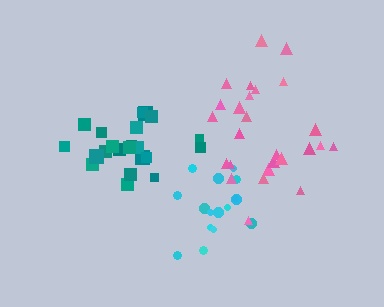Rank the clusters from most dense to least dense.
cyan, teal, pink.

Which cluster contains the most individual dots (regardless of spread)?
Pink (26).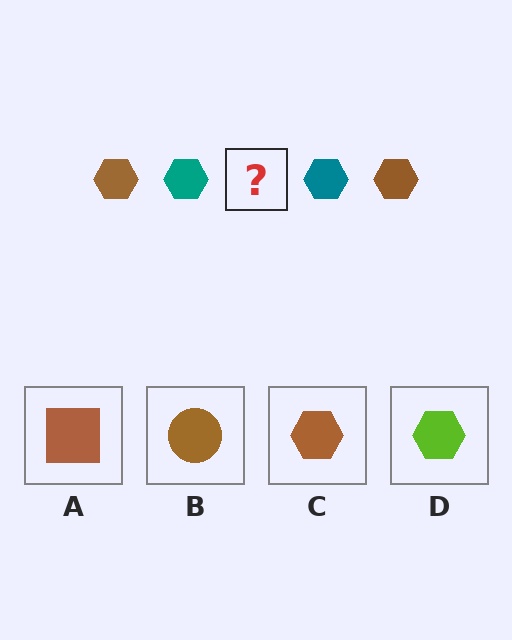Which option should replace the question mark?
Option C.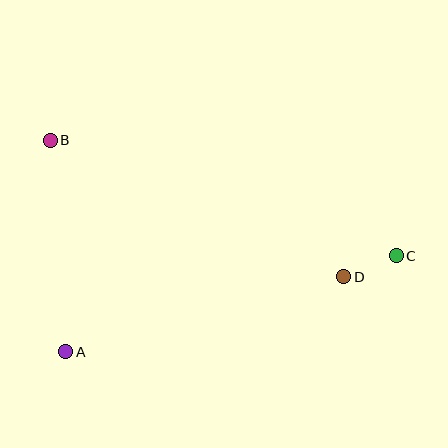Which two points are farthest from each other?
Points B and C are farthest from each other.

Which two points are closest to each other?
Points C and D are closest to each other.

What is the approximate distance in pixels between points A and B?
The distance between A and B is approximately 212 pixels.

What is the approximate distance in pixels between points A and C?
The distance between A and C is approximately 344 pixels.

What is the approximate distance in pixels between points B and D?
The distance between B and D is approximately 323 pixels.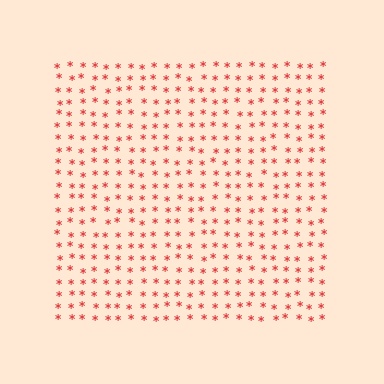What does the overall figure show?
The overall figure shows a square.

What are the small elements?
The small elements are asterisks.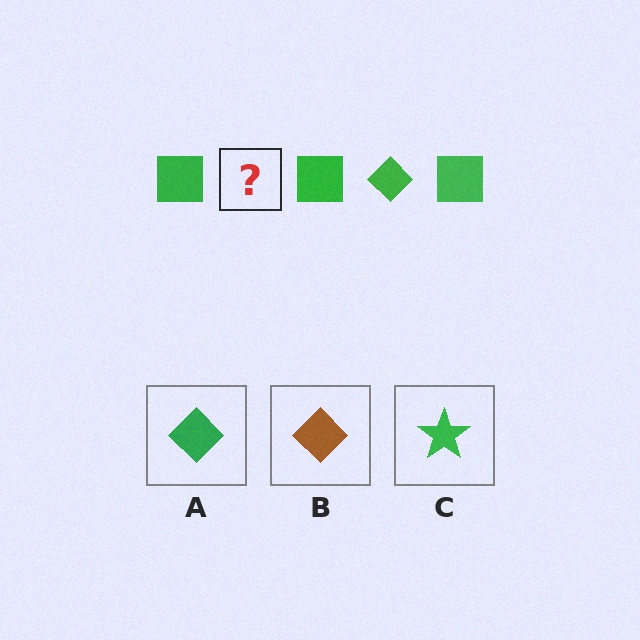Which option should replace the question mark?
Option A.